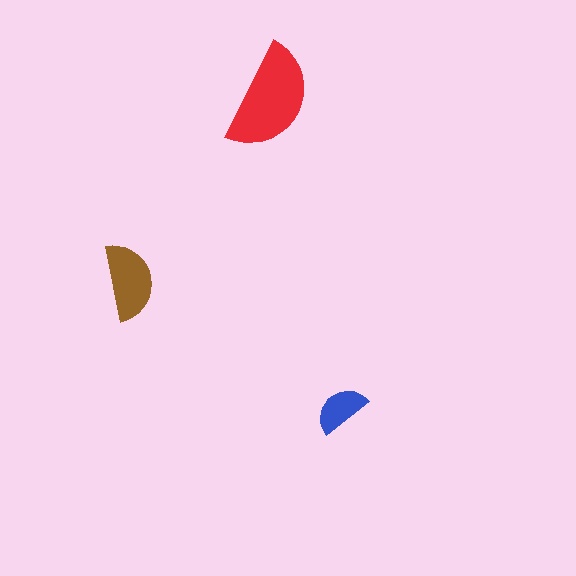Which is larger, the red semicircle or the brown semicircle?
The red one.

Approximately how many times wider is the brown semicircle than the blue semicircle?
About 1.5 times wider.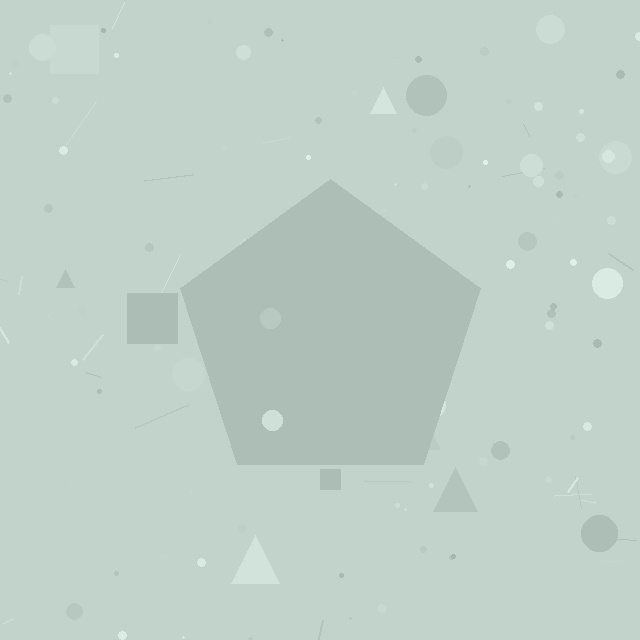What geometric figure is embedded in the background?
A pentagon is embedded in the background.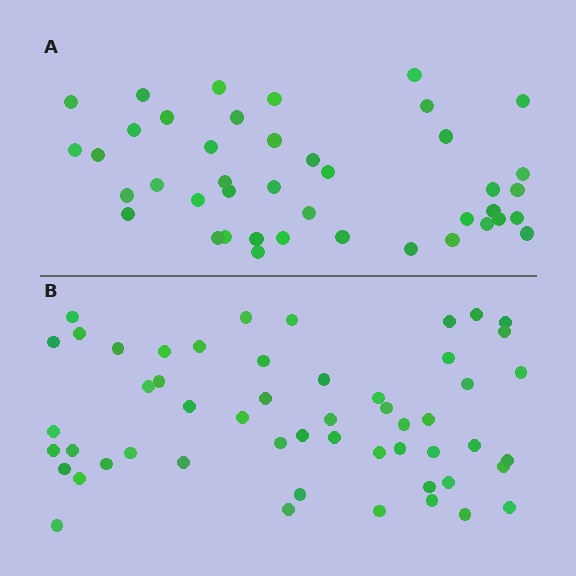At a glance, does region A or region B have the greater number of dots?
Region B (the bottom region) has more dots.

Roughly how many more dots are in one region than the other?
Region B has roughly 12 or so more dots than region A.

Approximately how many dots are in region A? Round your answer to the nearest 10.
About 40 dots. (The exact count is 42, which rounds to 40.)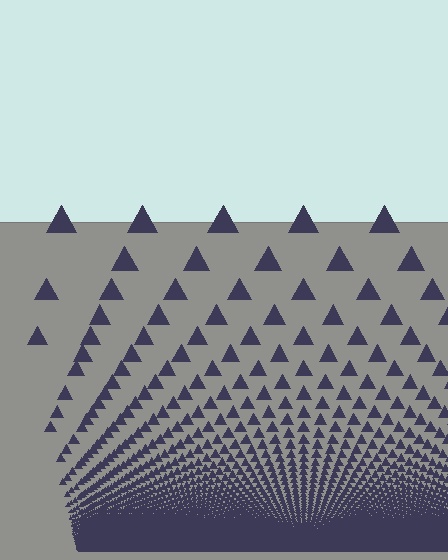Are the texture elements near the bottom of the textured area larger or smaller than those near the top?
Smaller. The gradient is inverted — elements near the bottom are smaller and denser.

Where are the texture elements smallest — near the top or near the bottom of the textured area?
Near the bottom.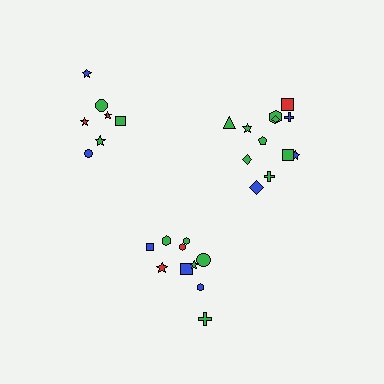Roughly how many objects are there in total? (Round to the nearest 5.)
Roughly 30 objects in total.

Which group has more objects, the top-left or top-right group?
The top-right group.